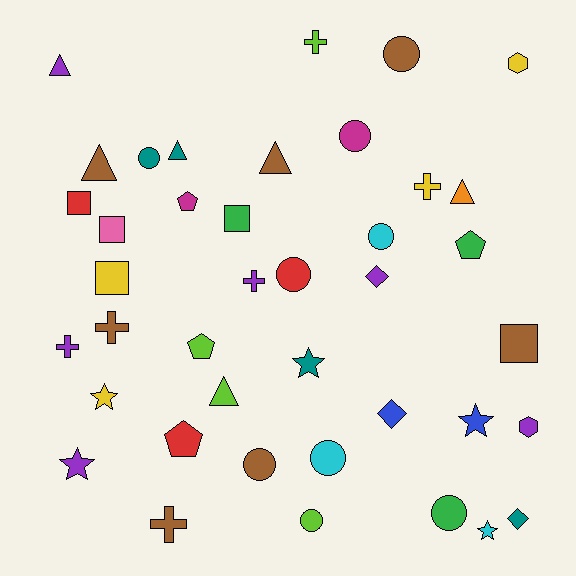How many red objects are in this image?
There are 3 red objects.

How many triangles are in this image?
There are 6 triangles.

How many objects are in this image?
There are 40 objects.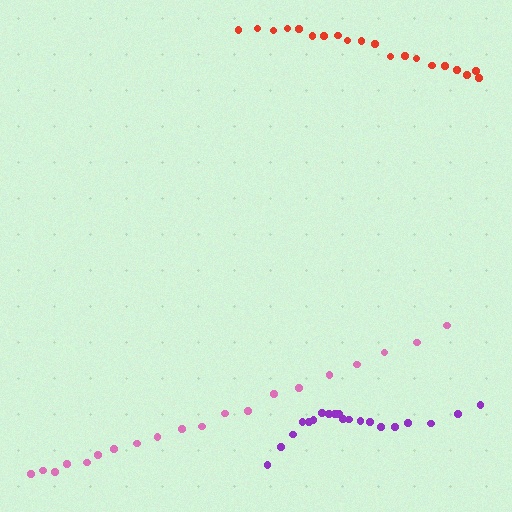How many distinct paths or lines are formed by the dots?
There are 3 distinct paths.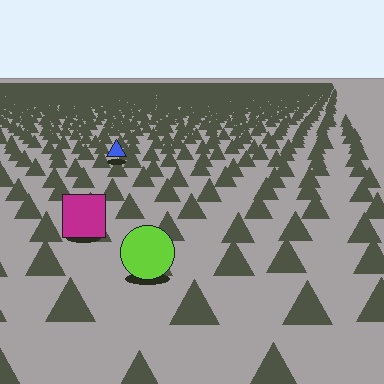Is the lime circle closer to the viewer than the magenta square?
Yes. The lime circle is closer — you can tell from the texture gradient: the ground texture is coarser near it.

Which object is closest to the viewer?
The lime circle is closest. The texture marks near it are larger and more spread out.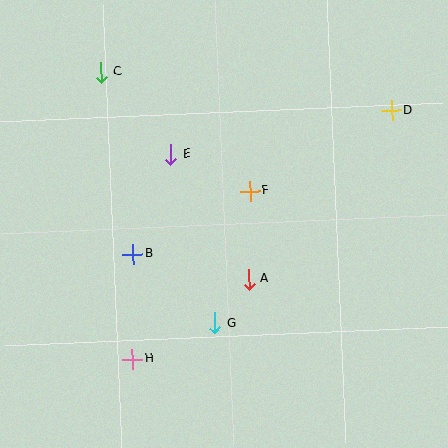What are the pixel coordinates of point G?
Point G is at (215, 323).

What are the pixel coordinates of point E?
Point E is at (171, 154).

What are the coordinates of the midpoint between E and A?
The midpoint between E and A is at (210, 217).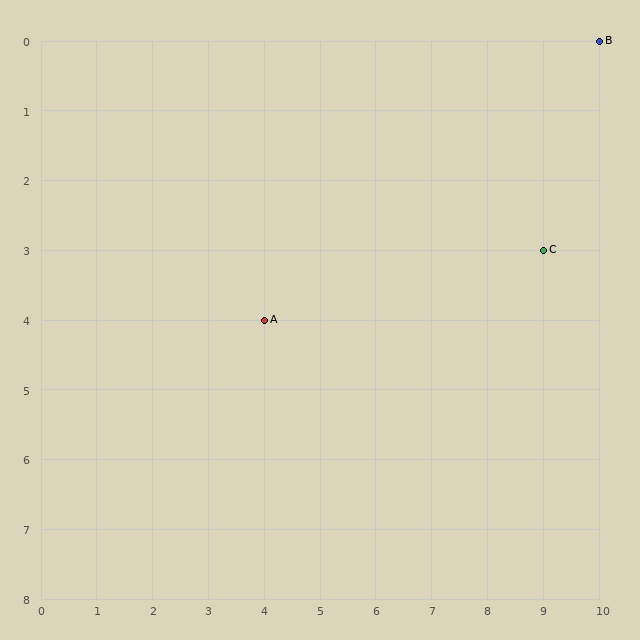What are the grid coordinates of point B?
Point B is at grid coordinates (10, 0).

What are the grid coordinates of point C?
Point C is at grid coordinates (9, 3).